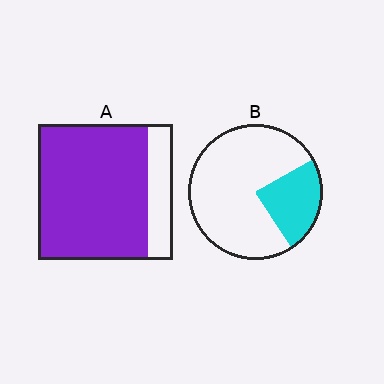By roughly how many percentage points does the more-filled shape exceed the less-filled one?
By roughly 55 percentage points (A over B).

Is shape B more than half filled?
No.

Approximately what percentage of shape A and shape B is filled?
A is approximately 80% and B is approximately 25%.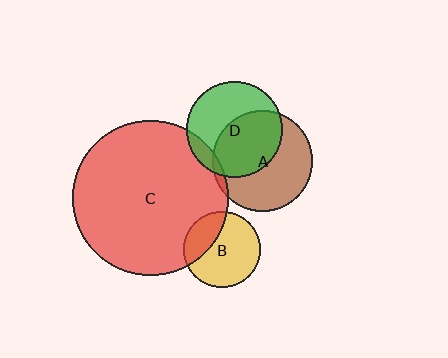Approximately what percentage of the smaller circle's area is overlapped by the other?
Approximately 30%.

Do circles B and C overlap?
Yes.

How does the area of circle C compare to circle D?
Approximately 2.7 times.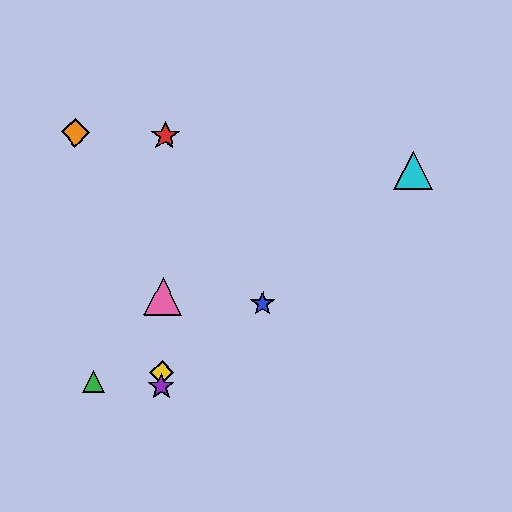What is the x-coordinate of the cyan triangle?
The cyan triangle is at x≈413.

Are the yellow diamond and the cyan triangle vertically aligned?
No, the yellow diamond is at x≈162 and the cyan triangle is at x≈413.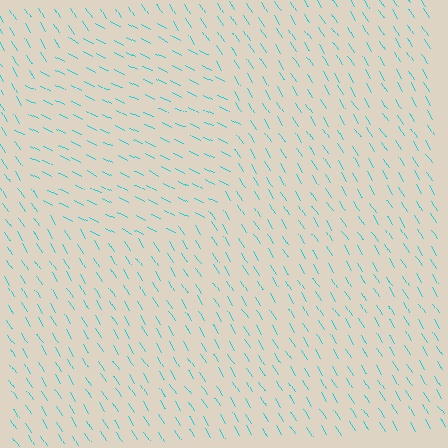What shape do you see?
I see a circle.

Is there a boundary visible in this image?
Yes, there is a texture boundary formed by a change in line orientation.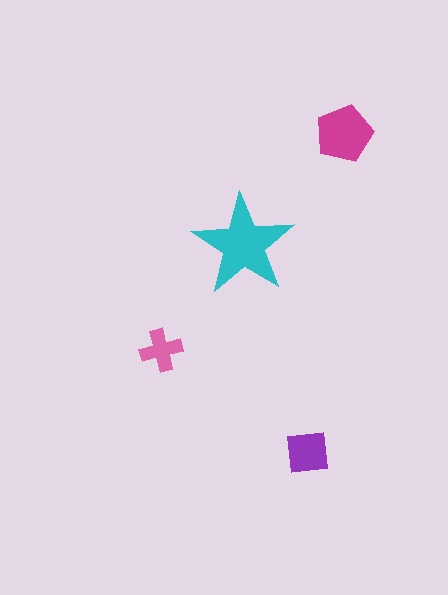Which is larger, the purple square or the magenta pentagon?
The magenta pentagon.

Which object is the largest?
The cyan star.